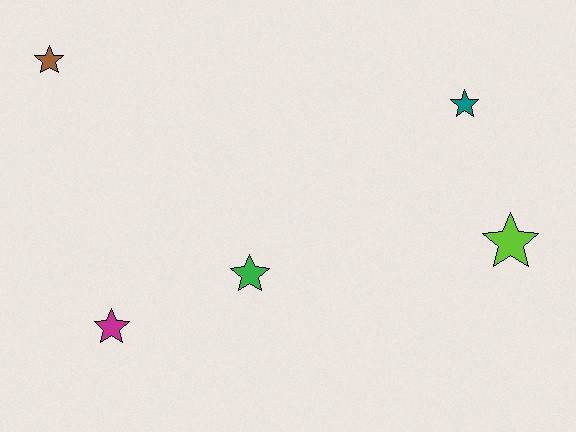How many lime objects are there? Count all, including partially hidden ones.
There is 1 lime object.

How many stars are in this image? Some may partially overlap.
There are 5 stars.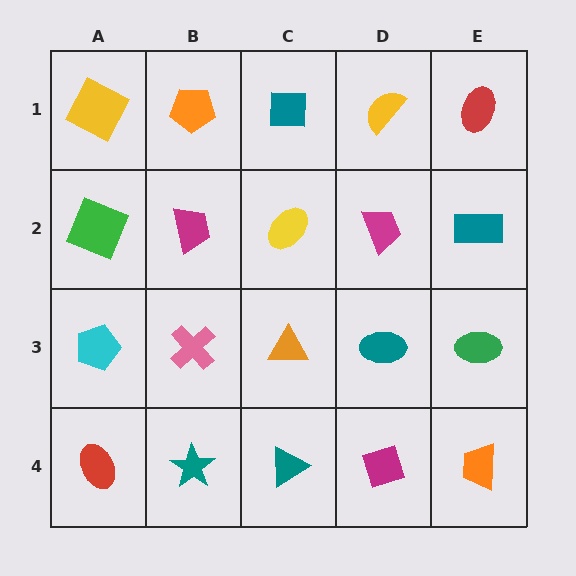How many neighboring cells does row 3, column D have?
4.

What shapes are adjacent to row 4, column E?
A green ellipse (row 3, column E), a magenta diamond (row 4, column D).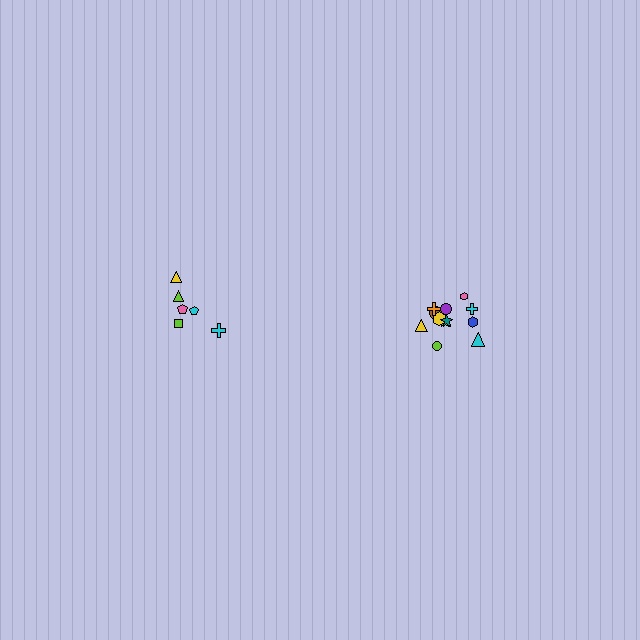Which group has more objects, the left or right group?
The right group.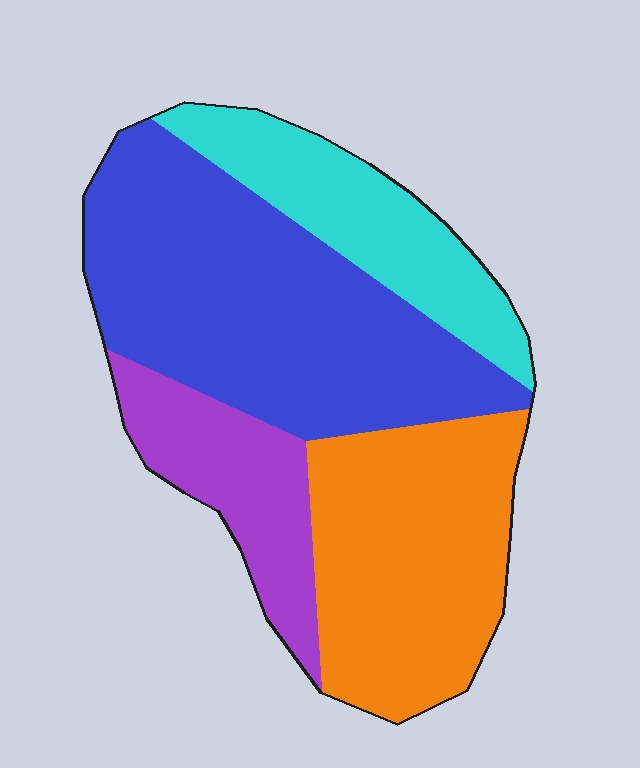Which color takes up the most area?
Blue, at roughly 40%.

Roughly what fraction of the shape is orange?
Orange covers about 30% of the shape.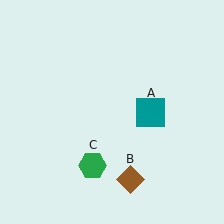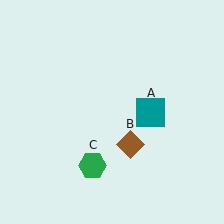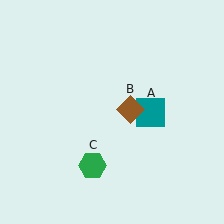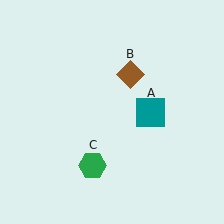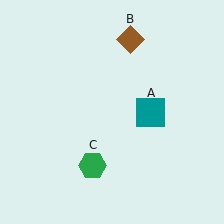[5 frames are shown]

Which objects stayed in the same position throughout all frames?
Teal square (object A) and green hexagon (object C) remained stationary.